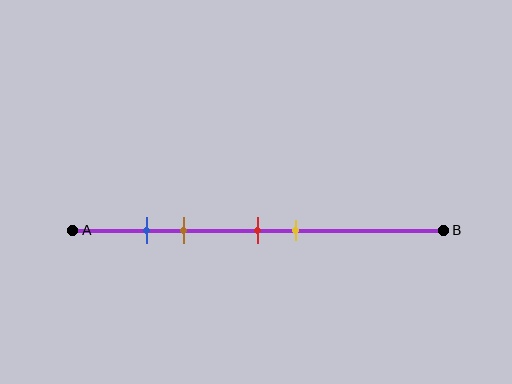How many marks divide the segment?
There are 4 marks dividing the segment.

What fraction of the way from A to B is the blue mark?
The blue mark is approximately 20% (0.2) of the way from A to B.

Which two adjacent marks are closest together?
The blue and brown marks are the closest adjacent pair.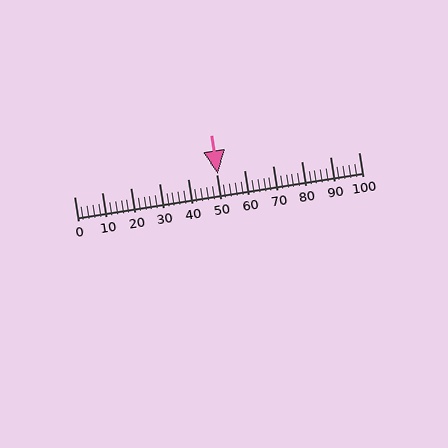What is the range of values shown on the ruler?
The ruler shows values from 0 to 100.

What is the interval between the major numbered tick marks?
The major tick marks are spaced 10 units apart.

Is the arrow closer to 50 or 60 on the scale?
The arrow is closer to 50.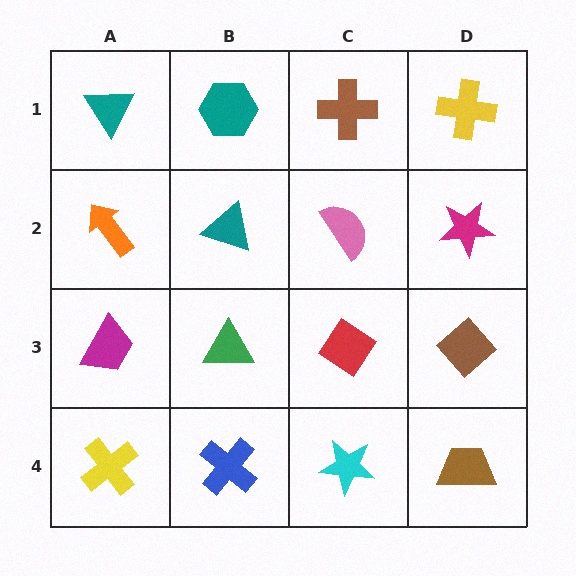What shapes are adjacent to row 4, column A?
A magenta trapezoid (row 3, column A), a blue cross (row 4, column B).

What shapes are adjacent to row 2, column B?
A teal hexagon (row 1, column B), a green triangle (row 3, column B), an orange arrow (row 2, column A), a pink semicircle (row 2, column C).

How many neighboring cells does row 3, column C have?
4.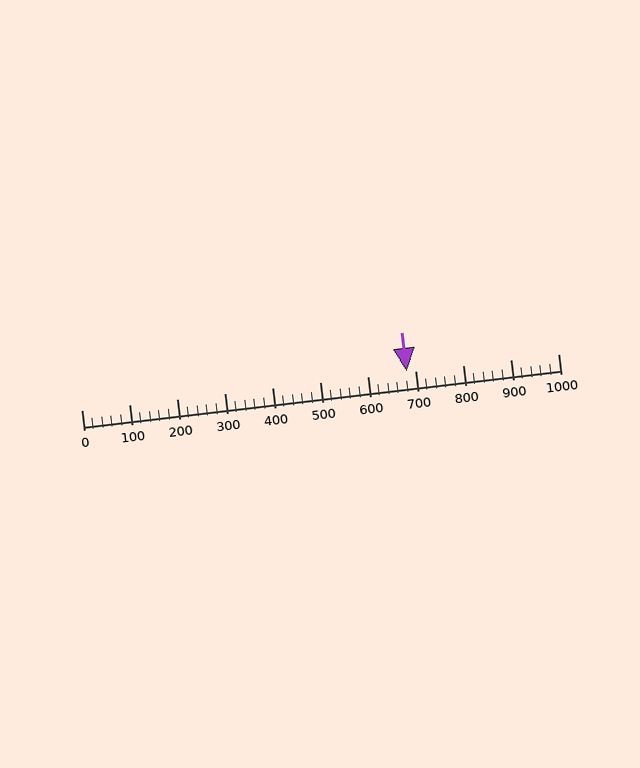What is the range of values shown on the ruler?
The ruler shows values from 0 to 1000.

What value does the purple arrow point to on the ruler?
The purple arrow points to approximately 681.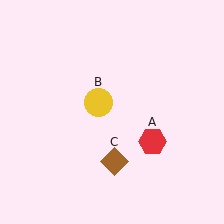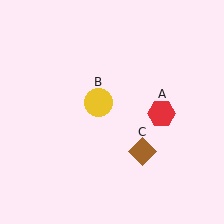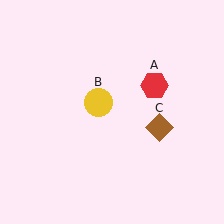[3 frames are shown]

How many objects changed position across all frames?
2 objects changed position: red hexagon (object A), brown diamond (object C).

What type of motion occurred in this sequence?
The red hexagon (object A), brown diamond (object C) rotated counterclockwise around the center of the scene.